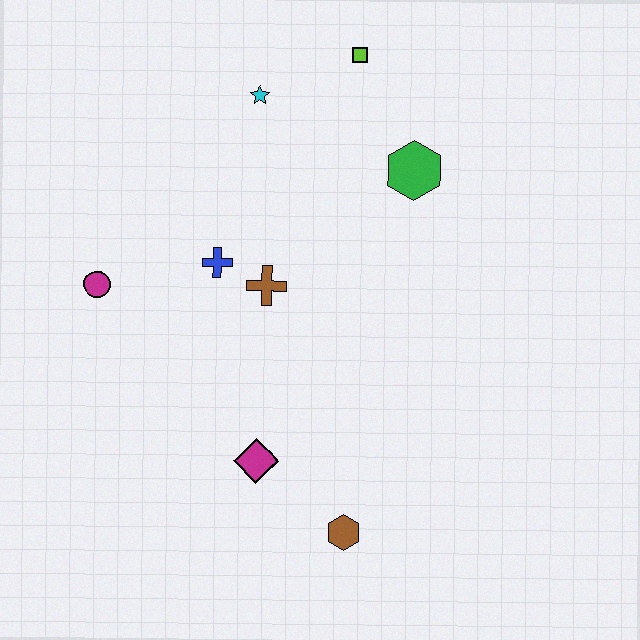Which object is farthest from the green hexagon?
The brown hexagon is farthest from the green hexagon.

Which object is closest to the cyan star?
The lime square is closest to the cyan star.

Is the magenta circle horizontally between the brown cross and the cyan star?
No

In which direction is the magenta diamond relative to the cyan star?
The magenta diamond is below the cyan star.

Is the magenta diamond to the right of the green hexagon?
No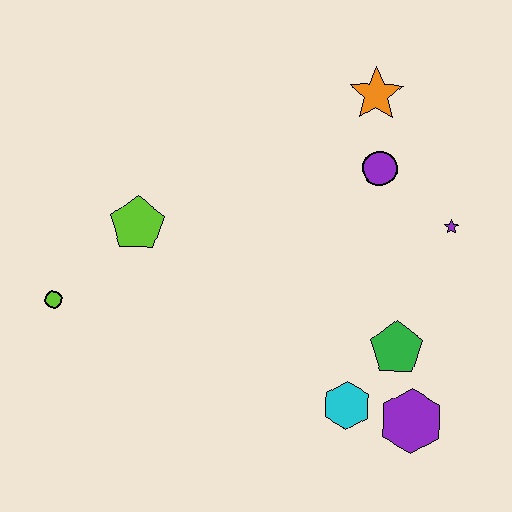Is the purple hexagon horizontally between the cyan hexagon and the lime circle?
No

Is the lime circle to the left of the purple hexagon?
Yes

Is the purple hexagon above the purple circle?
No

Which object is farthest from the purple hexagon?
The lime circle is farthest from the purple hexagon.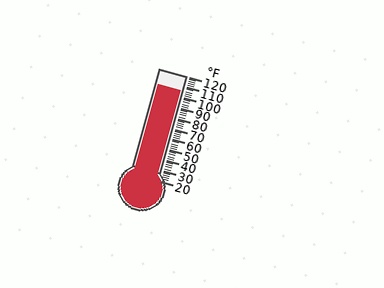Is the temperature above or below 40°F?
The temperature is above 40°F.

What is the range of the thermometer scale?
The thermometer scale ranges from 20°F to 120°F.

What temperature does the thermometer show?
The thermometer shows approximately 106°F.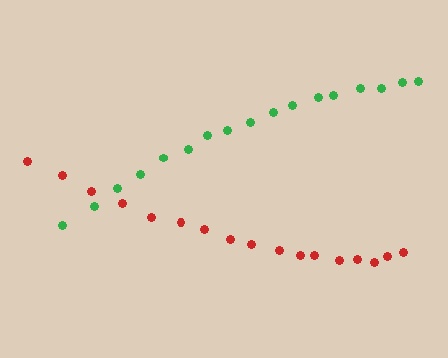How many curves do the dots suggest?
There are 2 distinct paths.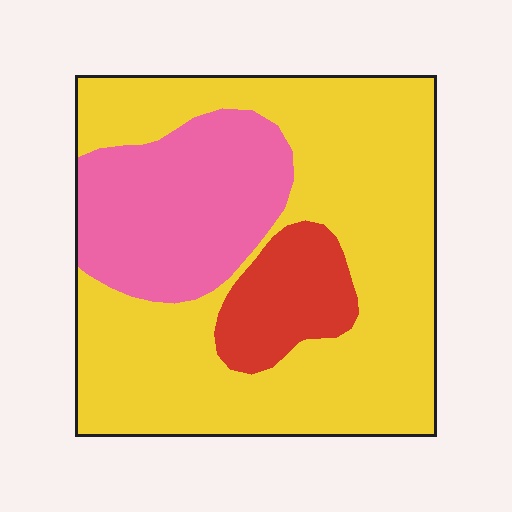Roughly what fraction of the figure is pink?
Pink covers 24% of the figure.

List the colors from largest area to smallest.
From largest to smallest: yellow, pink, red.